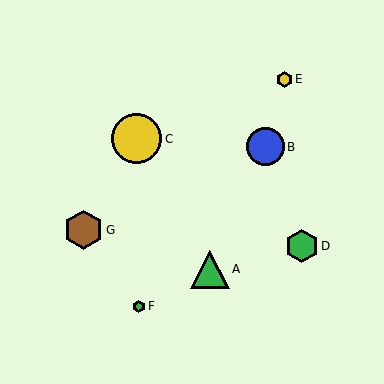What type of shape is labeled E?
Shape E is a yellow hexagon.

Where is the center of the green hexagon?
The center of the green hexagon is at (139, 306).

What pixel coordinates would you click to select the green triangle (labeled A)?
Click at (210, 269) to select the green triangle A.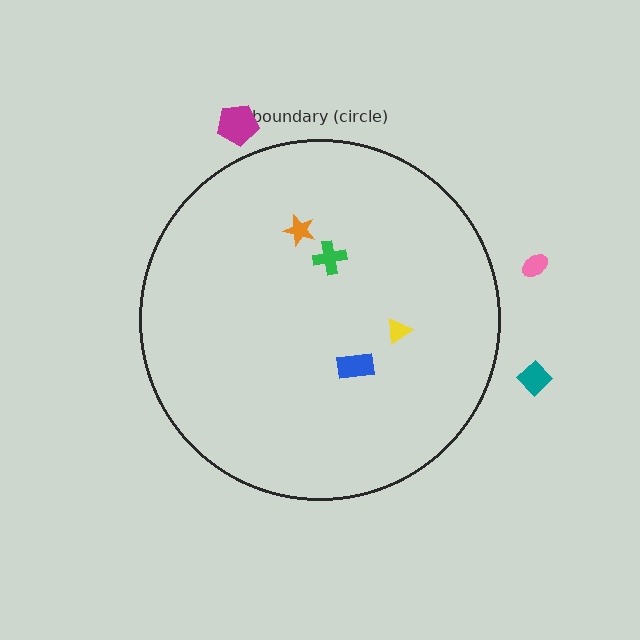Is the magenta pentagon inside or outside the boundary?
Outside.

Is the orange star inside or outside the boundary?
Inside.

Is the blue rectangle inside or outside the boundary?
Inside.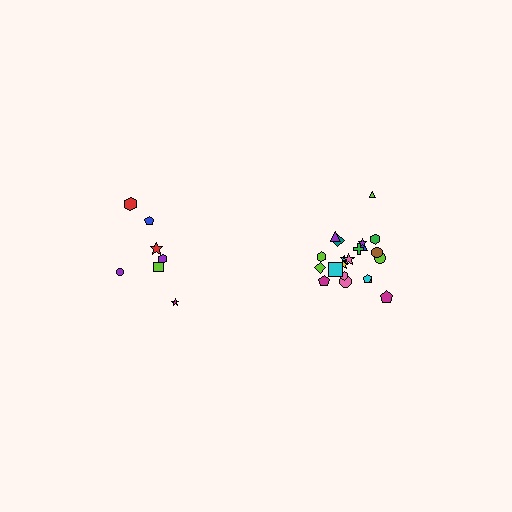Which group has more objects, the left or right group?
The right group.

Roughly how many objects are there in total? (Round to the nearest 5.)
Roughly 30 objects in total.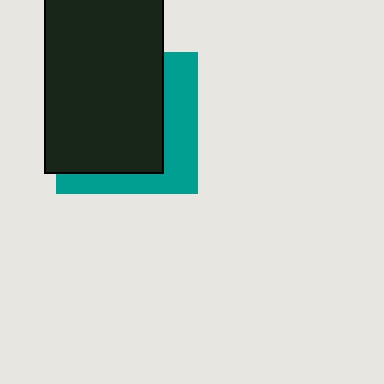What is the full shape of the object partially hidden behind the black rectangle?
The partially hidden object is a teal square.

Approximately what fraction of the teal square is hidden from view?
Roughly 65% of the teal square is hidden behind the black rectangle.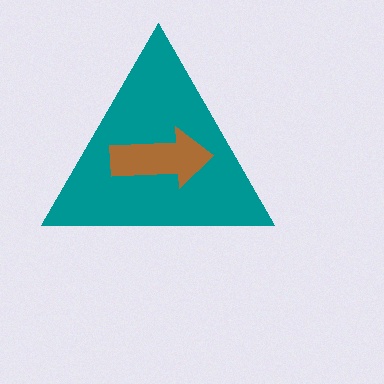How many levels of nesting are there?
2.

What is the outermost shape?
The teal triangle.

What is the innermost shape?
The brown arrow.